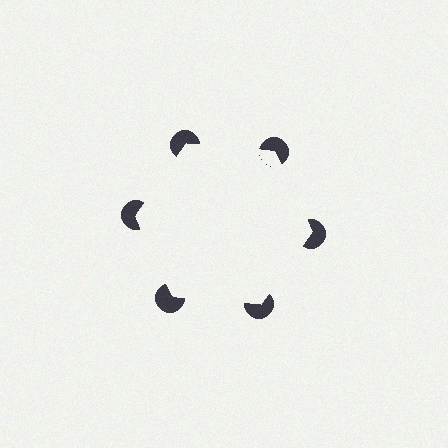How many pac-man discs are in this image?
There are 6 — one at each vertex of the illusory hexagon.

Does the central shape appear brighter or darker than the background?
It typically appears slightly brighter than the background, even though no actual brightness change is drawn.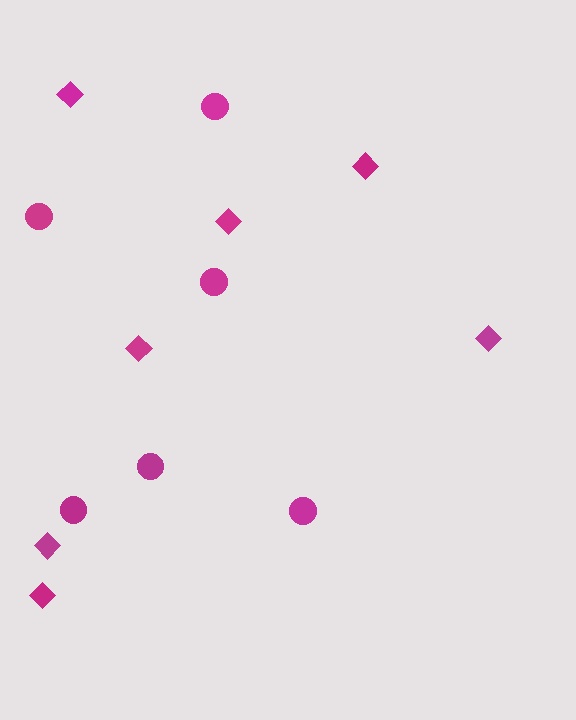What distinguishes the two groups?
There are 2 groups: one group of circles (6) and one group of diamonds (7).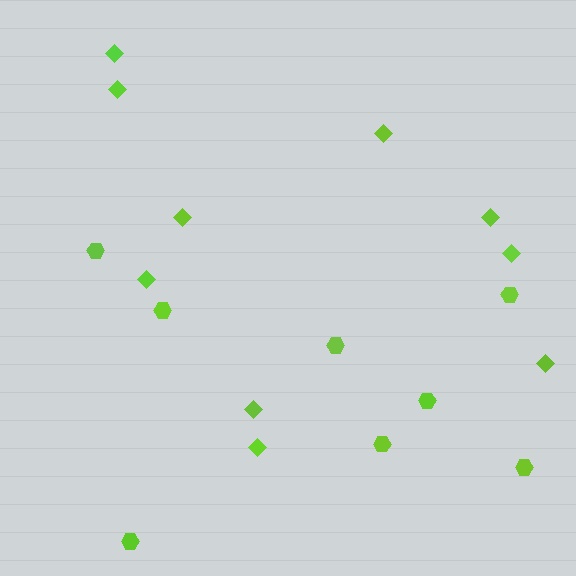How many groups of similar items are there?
There are 2 groups: one group of hexagons (8) and one group of diamonds (10).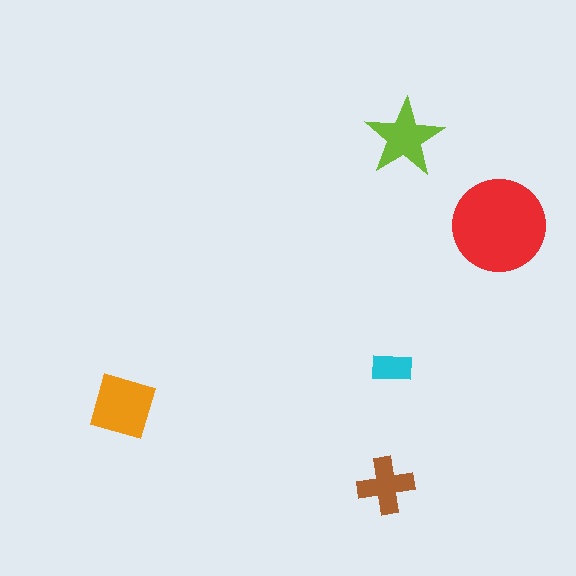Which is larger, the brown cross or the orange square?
The orange square.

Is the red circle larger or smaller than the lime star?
Larger.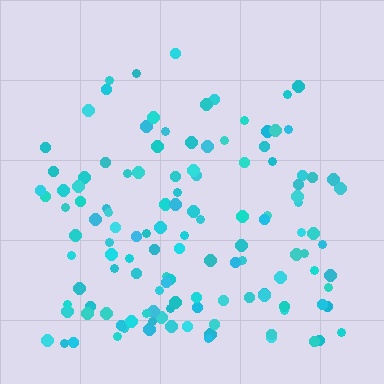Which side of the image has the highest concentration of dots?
The bottom.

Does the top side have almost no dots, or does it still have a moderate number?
Still a moderate number, just noticeably fewer than the bottom.